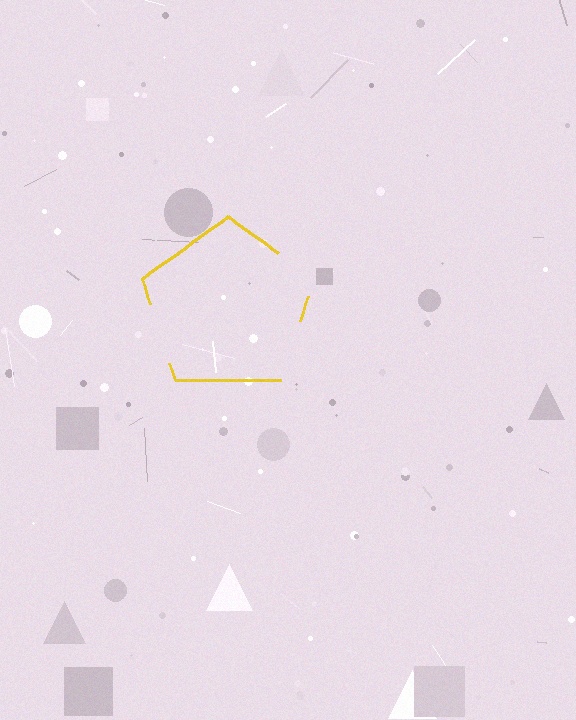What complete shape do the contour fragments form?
The contour fragments form a pentagon.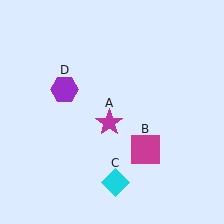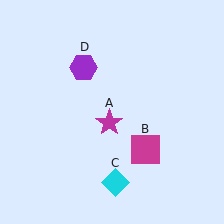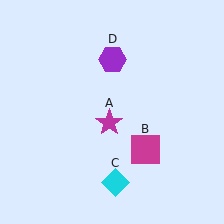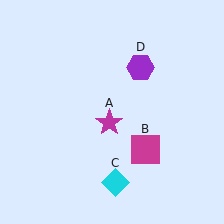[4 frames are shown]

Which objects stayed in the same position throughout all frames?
Magenta star (object A) and magenta square (object B) and cyan diamond (object C) remained stationary.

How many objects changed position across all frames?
1 object changed position: purple hexagon (object D).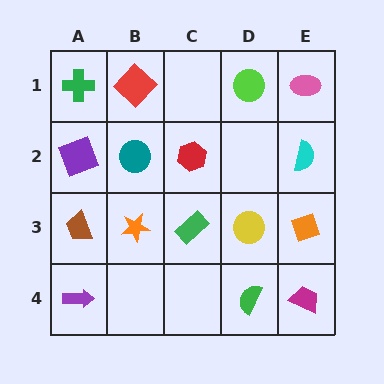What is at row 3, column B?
An orange star.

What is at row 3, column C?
A green rectangle.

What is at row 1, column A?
A green cross.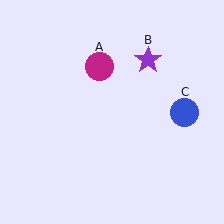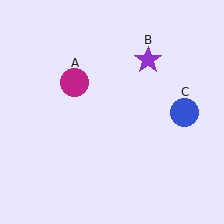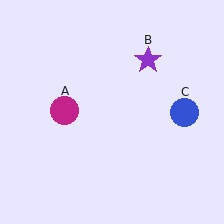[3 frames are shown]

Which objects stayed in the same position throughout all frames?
Purple star (object B) and blue circle (object C) remained stationary.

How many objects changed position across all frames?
1 object changed position: magenta circle (object A).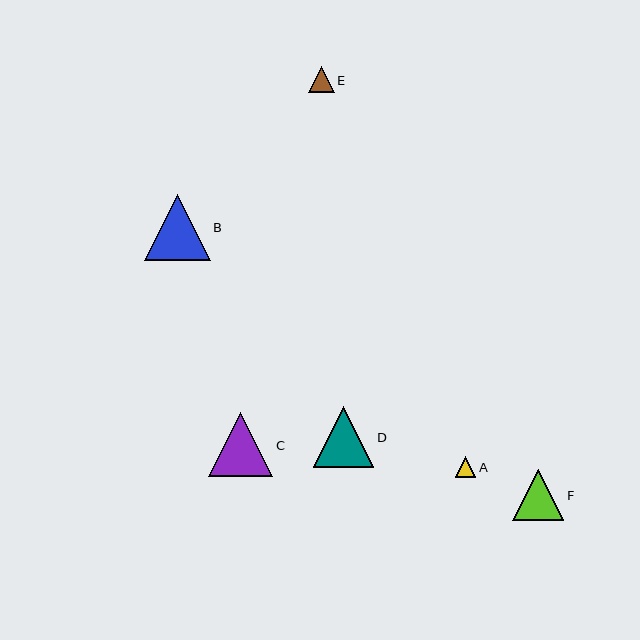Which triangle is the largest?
Triangle B is the largest with a size of approximately 65 pixels.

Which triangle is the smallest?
Triangle A is the smallest with a size of approximately 20 pixels.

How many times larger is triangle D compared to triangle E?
Triangle D is approximately 2.4 times the size of triangle E.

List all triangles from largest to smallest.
From largest to smallest: B, C, D, F, E, A.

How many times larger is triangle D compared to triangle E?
Triangle D is approximately 2.4 times the size of triangle E.